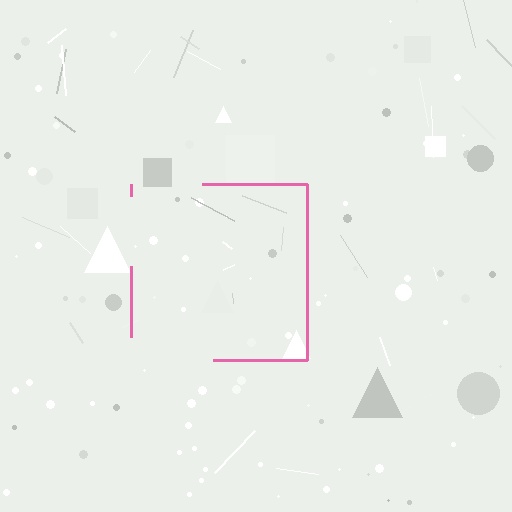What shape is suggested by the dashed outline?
The dashed outline suggests a square.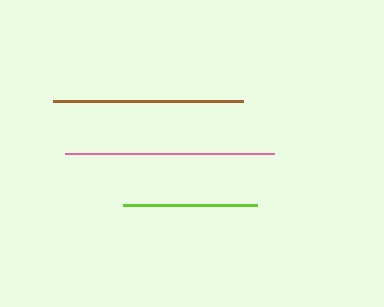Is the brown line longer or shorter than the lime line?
The brown line is longer than the lime line.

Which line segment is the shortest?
The lime line is the shortest at approximately 134 pixels.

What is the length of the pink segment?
The pink segment is approximately 210 pixels long.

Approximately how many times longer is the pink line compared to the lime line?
The pink line is approximately 1.6 times the length of the lime line.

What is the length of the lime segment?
The lime segment is approximately 134 pixels long.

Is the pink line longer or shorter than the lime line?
The pink line is longer than the lime line.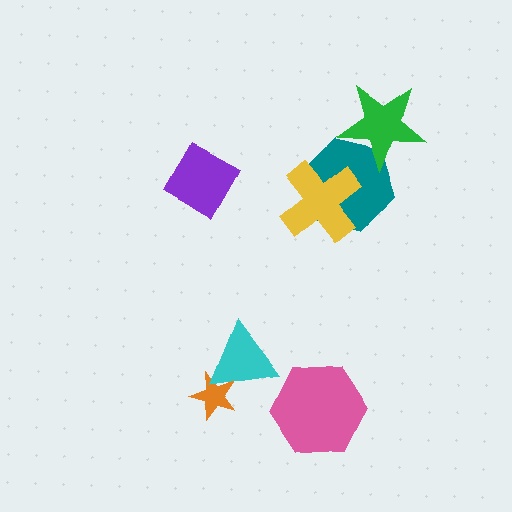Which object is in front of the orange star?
The cyan triangle is in front of the orange star.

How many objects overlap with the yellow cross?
1 object overlaps with the yellow cross.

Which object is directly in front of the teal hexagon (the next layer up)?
The green star is directly in front of the teal hexagon.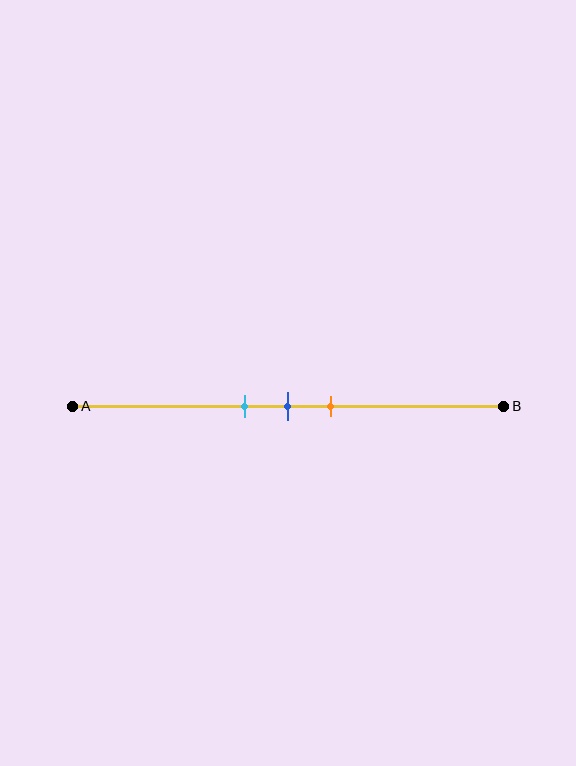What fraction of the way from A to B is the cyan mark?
The cyan mark is approximately 40% (0.4) of the way from A to B.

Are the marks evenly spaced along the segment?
Yes, the marks are approximately evenly spaced.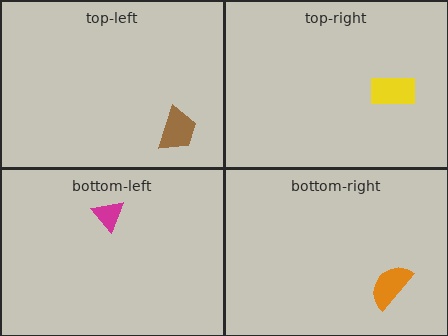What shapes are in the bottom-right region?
The orange semicircle.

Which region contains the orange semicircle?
The bottom-right region.